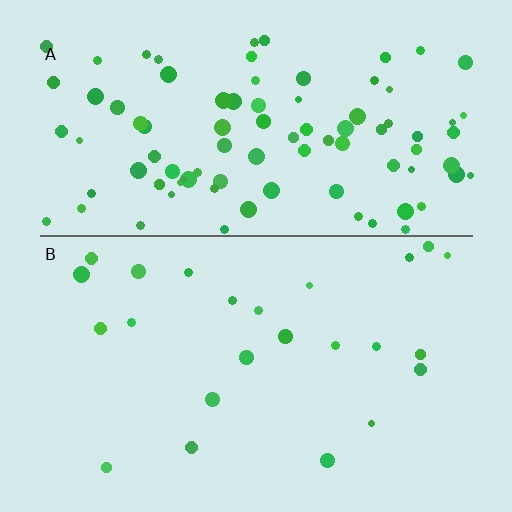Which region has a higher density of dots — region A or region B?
A (the top).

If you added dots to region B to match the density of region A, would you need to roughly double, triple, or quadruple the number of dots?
Approximately quadruple.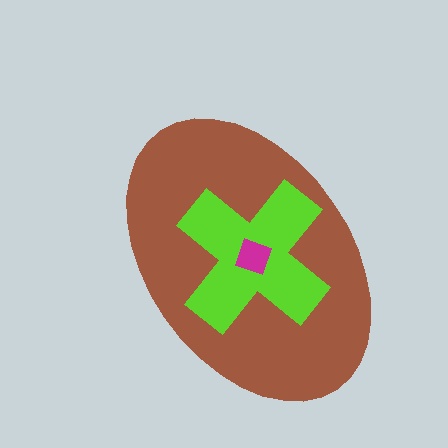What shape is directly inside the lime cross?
The magenta square.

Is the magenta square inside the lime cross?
Yes.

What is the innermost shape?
The magenta square.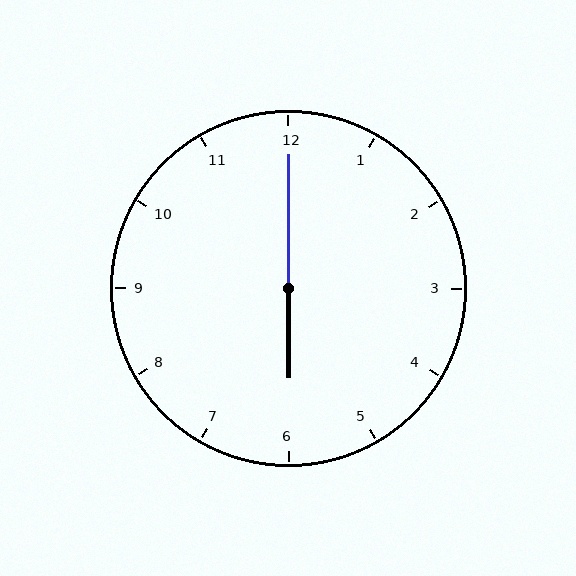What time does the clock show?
6:00.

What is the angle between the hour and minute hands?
Approximately 180 degrees.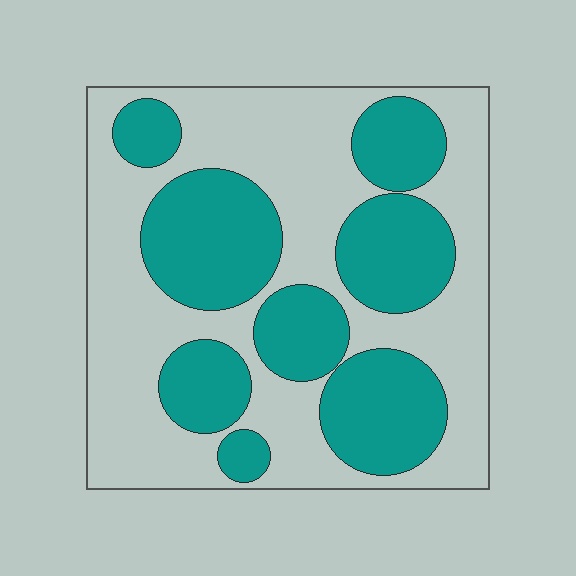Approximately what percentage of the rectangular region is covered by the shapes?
Approximately 40%.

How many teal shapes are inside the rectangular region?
8.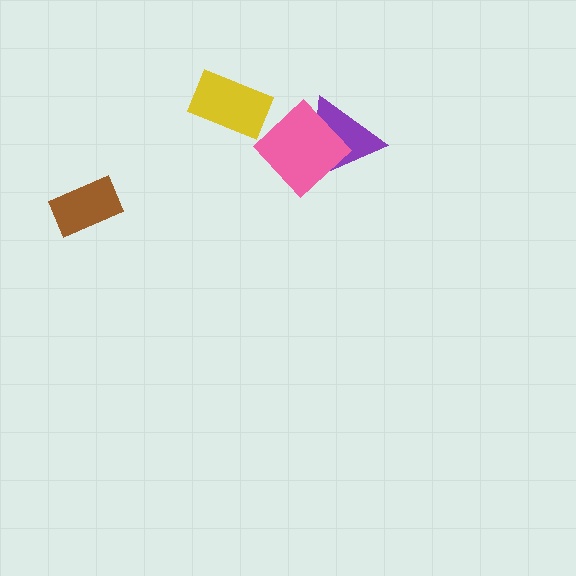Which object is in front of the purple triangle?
The pink diamond is in front of the purple triangle.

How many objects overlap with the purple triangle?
1 object overlaps with the purple triangle.